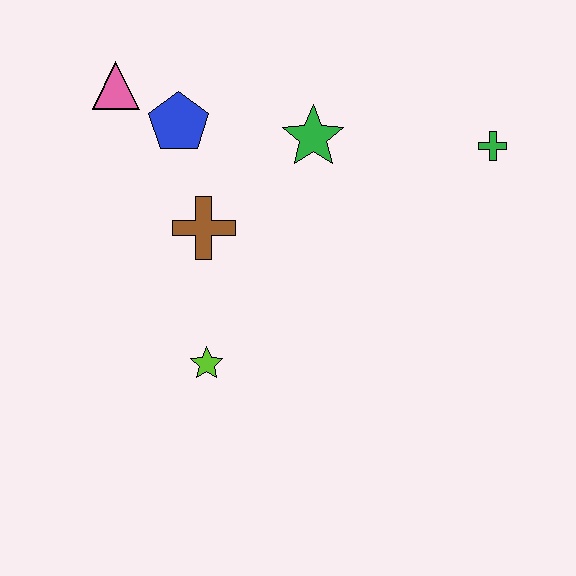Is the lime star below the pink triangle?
Yes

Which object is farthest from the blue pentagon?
The green cross is farthest from the blue pentagon.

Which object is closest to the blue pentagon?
The pink triangle is closest to the blue pentagon.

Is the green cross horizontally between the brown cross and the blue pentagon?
No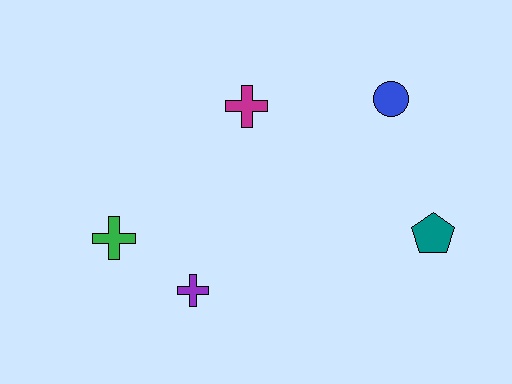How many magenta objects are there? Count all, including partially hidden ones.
There is 1 magenta object.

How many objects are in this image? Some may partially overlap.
There are 5 objects.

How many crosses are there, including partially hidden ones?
There are 3 crosses.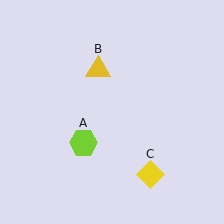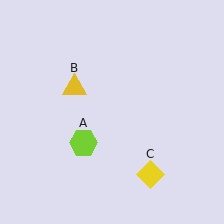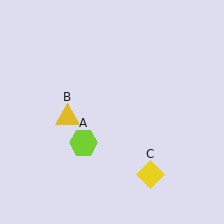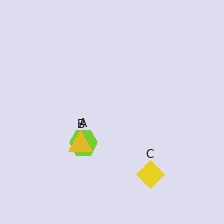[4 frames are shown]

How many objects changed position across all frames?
1 object changed position: yellow triangle (object B).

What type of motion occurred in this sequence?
The yellow triangle (object B) rotated counterclockwise around the center of the scene.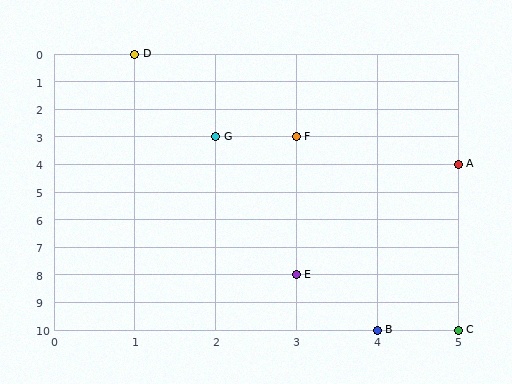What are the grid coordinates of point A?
Point A is at grid coordinates (5, 4).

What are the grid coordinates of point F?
Point F is at grid coordinates (3, 3).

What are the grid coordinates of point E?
Point E is at grid coordinates (3, 8).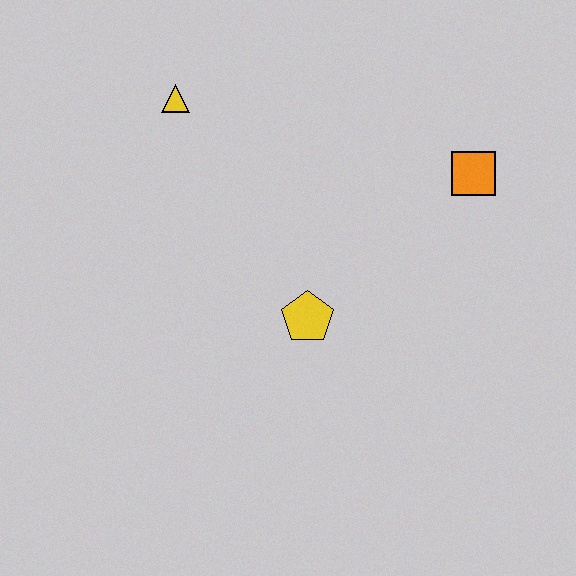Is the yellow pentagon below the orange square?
Yes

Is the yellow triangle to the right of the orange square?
No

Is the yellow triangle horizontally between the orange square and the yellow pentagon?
No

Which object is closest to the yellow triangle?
The yellow pentagon is closest to the yellow triangle.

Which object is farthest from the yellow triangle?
The orange square is farthest from the yellow triangle.